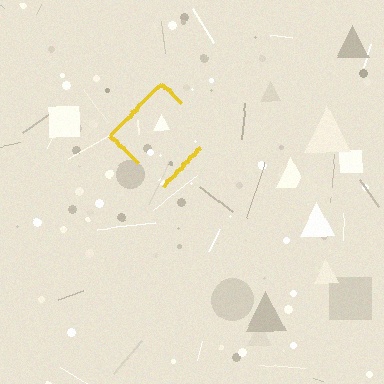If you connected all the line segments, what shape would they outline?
They would outline a diamond.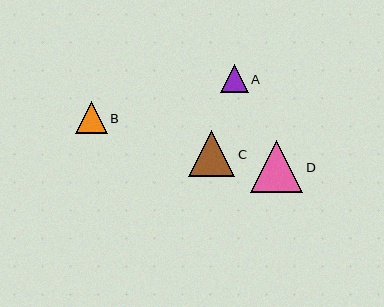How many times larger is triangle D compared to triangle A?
Triangle D is approximately 1.9 times the size of triangle A.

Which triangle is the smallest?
Triangle A is the smallest with a size of approximately 28 pixels.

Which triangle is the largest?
Triangle D is the largest with a size of approximately 53 pixels.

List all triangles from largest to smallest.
From largest to smallest: D, C, B, A.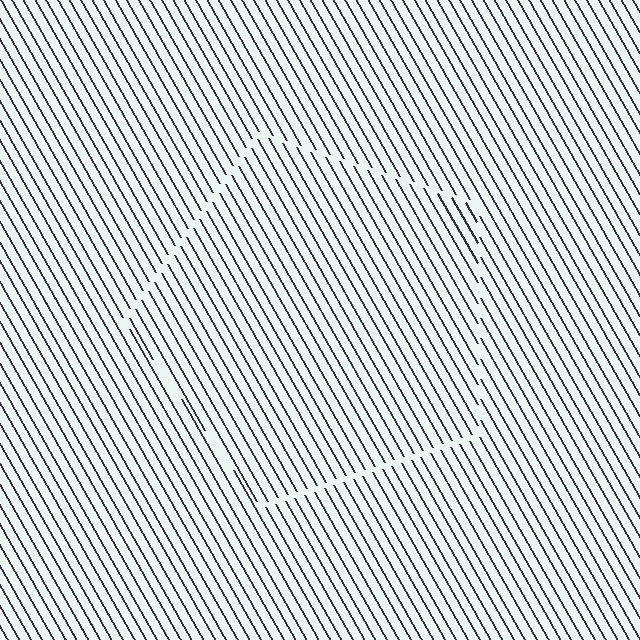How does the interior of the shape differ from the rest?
The interior of the shape contains the same grating, shifted by half a period — the contour is defined by the phase discontinuity where line-ends from the inner and outer gratings abut.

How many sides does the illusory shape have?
5 sides — the line-ends trace a pentagon.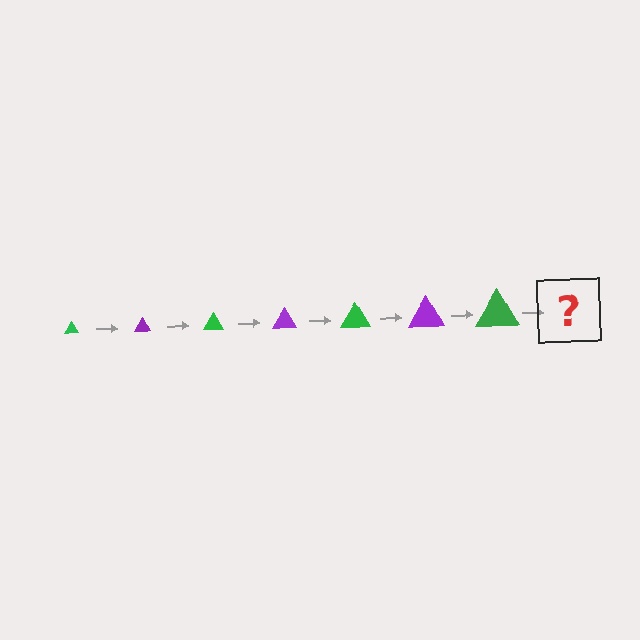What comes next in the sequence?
The next element should be a purple triangle, larger than the previous one.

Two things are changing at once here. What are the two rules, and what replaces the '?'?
The two rules are that the triangle grows larger each step and the color cycles through green and purple. The '?' should be a purple triangle, larger than the previous one.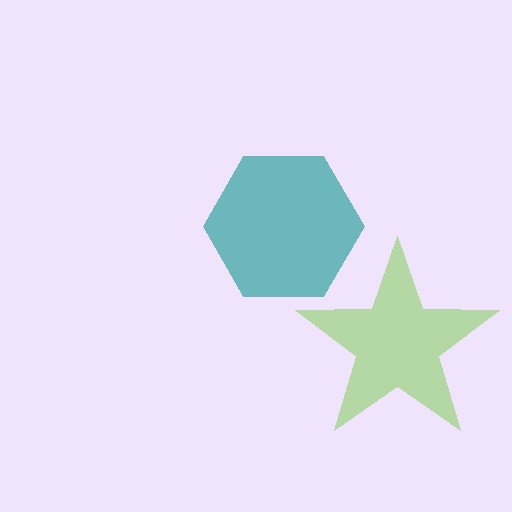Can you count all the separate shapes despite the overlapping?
Yes, there are 2 separate shapes.